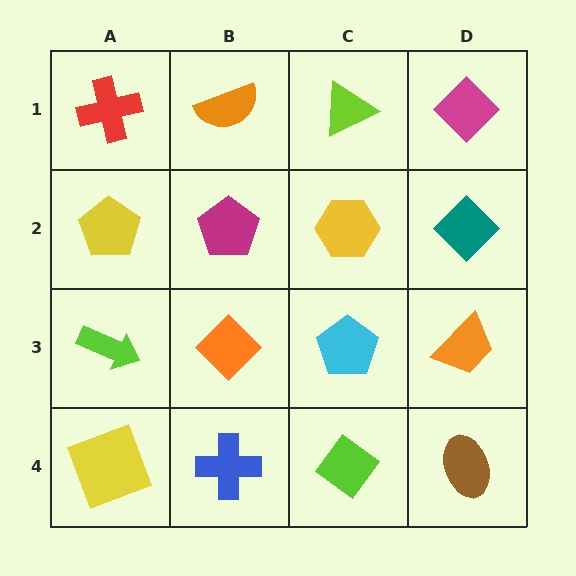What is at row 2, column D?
A teal diamond.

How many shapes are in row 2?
4 shapes.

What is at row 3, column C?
A cyan pentagon.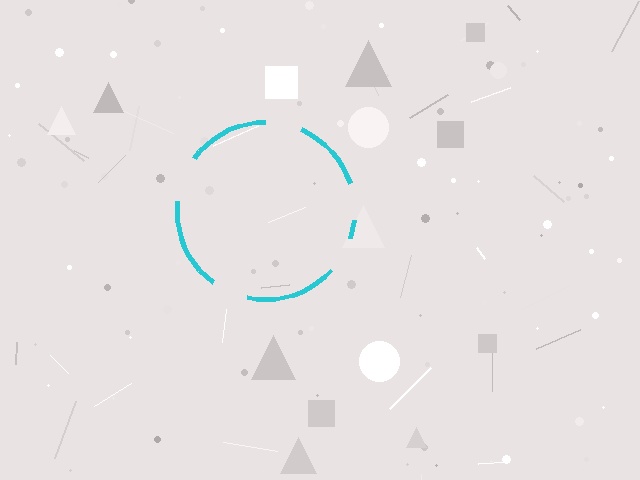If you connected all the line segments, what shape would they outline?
They would outline a circle.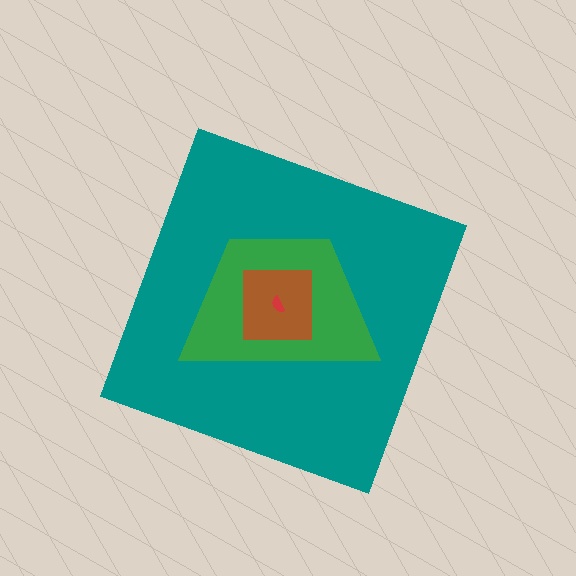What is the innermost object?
The red semicircle.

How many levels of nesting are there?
4.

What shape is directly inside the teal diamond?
The green trapezoid.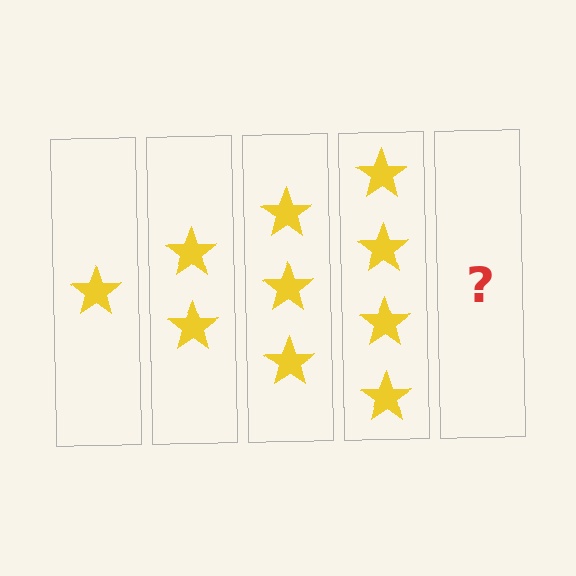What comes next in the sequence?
The next element should be 5 stars.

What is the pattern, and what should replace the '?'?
The pattern is that each step adds one more star. The '?' should be 5 stars.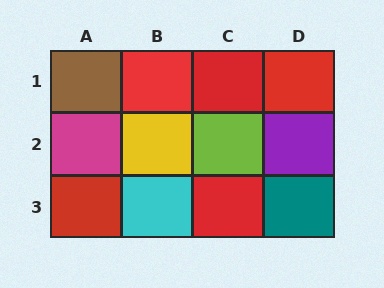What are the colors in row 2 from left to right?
Magenta, yellow, lime, purple.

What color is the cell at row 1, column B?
Red.